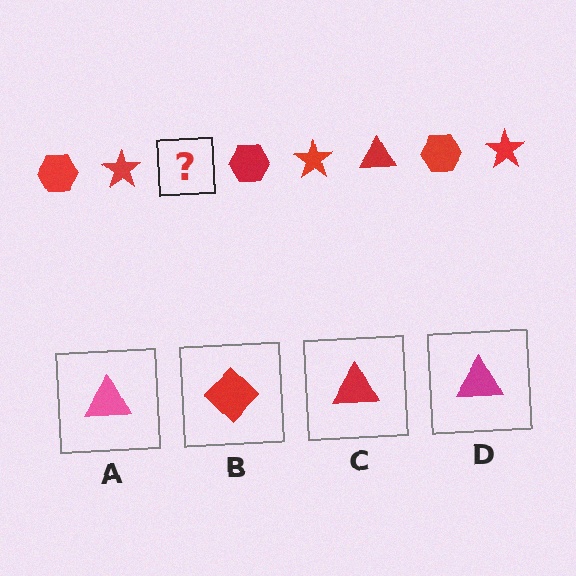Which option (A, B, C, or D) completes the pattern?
C.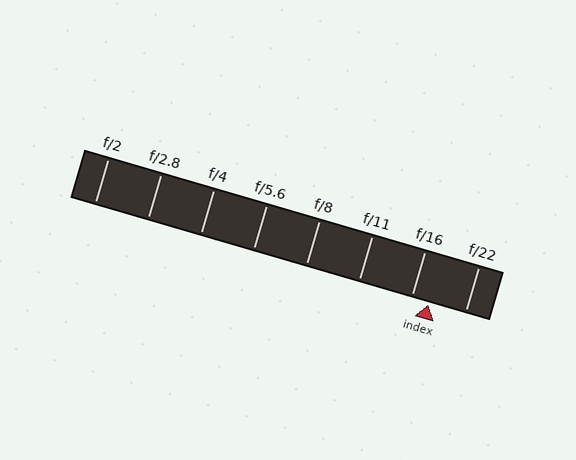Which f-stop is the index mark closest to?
The index mark is closest to f/16.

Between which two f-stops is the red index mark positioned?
The index mark is between f/16 and f/22.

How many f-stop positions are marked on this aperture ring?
There are 8 f-stop positions marked.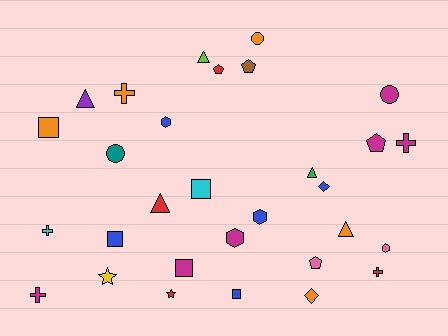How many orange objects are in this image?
There are 5 orange objects.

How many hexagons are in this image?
There are 4 hexagons.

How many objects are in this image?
There are 30 objects.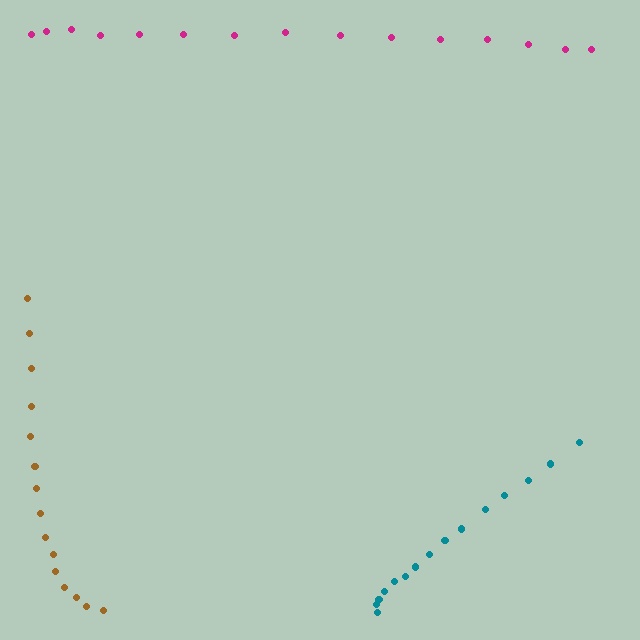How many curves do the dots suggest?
There are 3 distinct paths.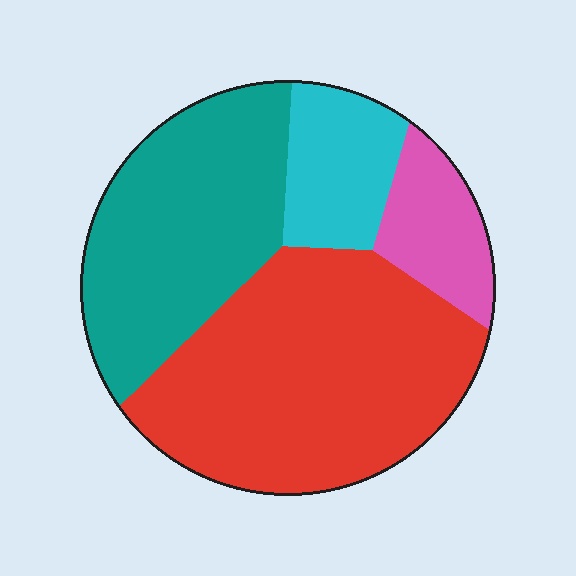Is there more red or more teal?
Red.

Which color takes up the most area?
Red, at roughly 45%.